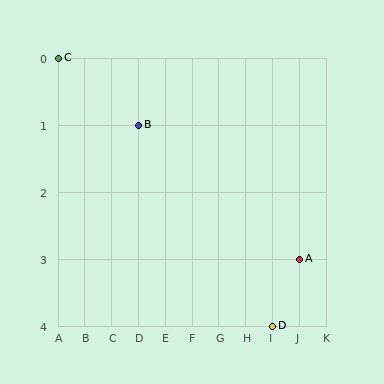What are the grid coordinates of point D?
Point D is at grid coordinates (I, 4).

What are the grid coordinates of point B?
Point B is at grid coordinates (D, 1).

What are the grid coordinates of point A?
Point A is at grid coordinates (J, 3).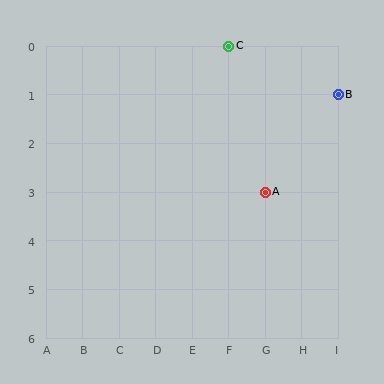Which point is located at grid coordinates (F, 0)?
Point C is at (F, 0).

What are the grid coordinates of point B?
Point B is at grid coordinates (I, 1).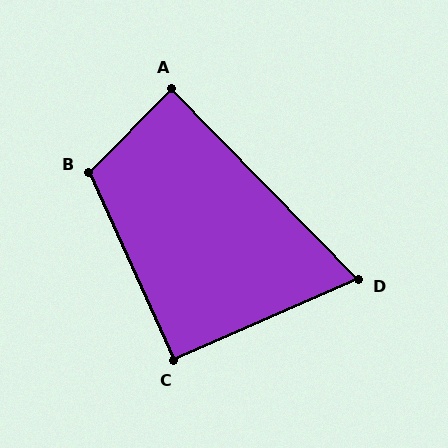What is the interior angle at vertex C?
Approximately 91 degrees (approximately right).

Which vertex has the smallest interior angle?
D, at approximately 69 degrees.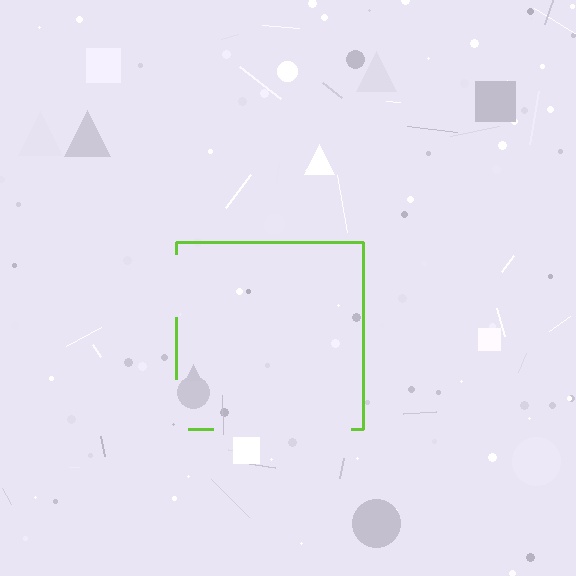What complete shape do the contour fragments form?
The contour fragments form a square.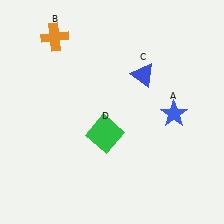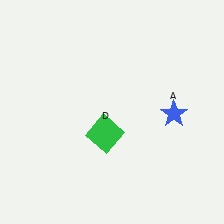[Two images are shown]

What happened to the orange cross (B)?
The orange cross (B) was removed in Image 2. It was in the top-left area of Image 1.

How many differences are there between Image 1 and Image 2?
There are 2 differences between the two images.